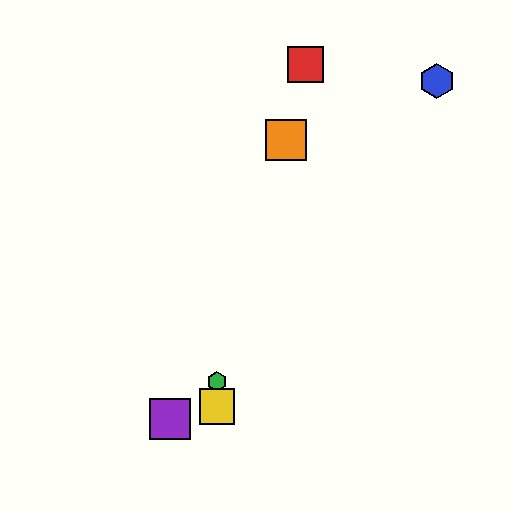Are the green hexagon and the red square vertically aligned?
No, the green hexagon is at x≈217 and the red square is at x≈305.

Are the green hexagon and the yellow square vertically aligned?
Yes, both are at x≈217.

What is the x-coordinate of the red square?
The red square is at x≈305.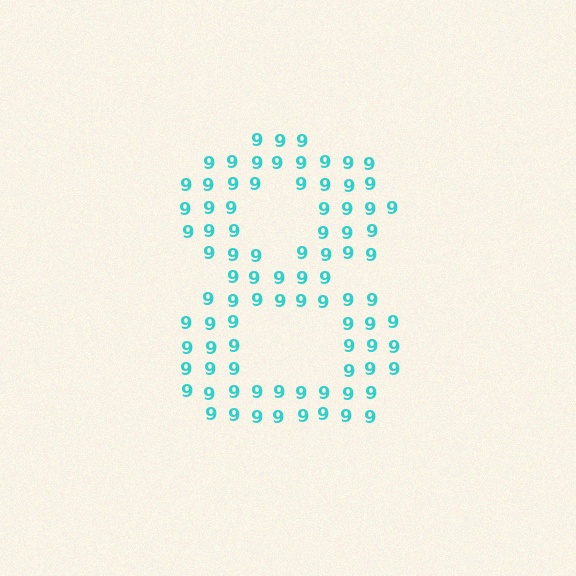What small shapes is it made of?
It is made of small digit 9's.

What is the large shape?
The large shape is the digit 8.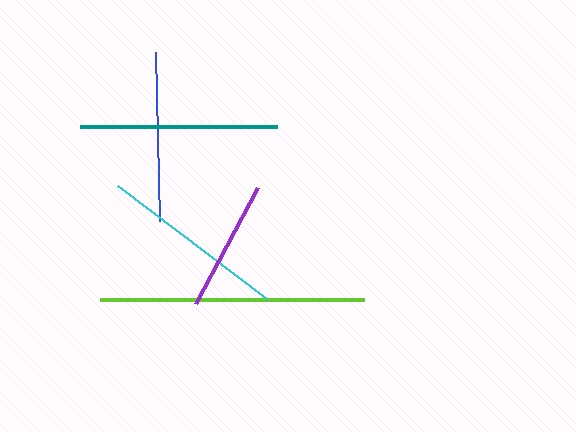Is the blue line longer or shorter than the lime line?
The lime line is longer than the blue line.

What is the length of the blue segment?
The blue segment is approximately 169 pixels long.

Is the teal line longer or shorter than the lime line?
The lime line is longer than the teal line.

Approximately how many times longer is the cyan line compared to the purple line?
The cyan line is approximately 1.4 times the length of the purple line.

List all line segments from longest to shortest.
From longest to shortest: lime, teal, cyan, blue, purple.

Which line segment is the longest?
The lime line is the longest at approximately 263 pixels.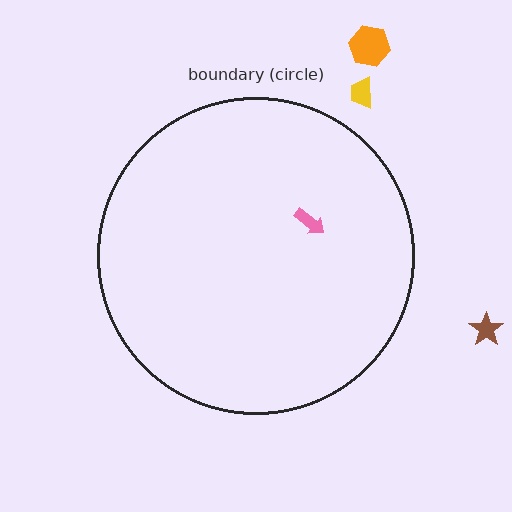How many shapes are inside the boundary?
1 inside, 3 outside.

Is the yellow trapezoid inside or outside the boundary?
Outside.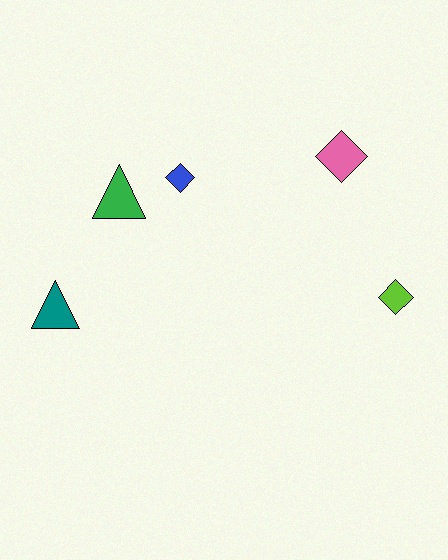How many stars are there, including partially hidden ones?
There are no stars.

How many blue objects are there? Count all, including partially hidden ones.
There is 1 blue object.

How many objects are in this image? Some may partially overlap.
There are 5 objects.